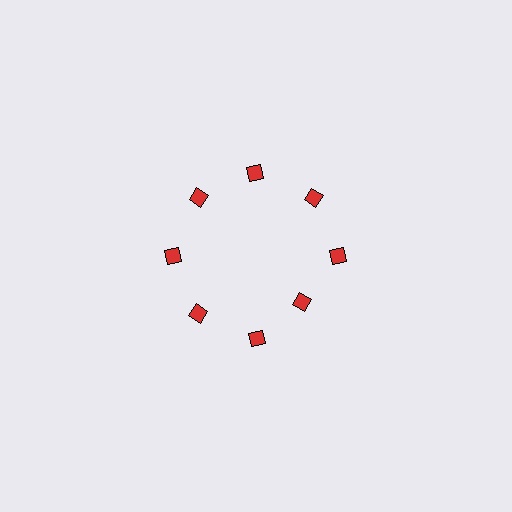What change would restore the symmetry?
The symmetry would be restored by moving it outward, back onto the ring so that all 8 diamonds sit at equal angles and equal distance from the center.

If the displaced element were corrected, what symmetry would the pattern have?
It would have 8-fold rotational symmetry — the pattern would map onto itself every 45 degrees.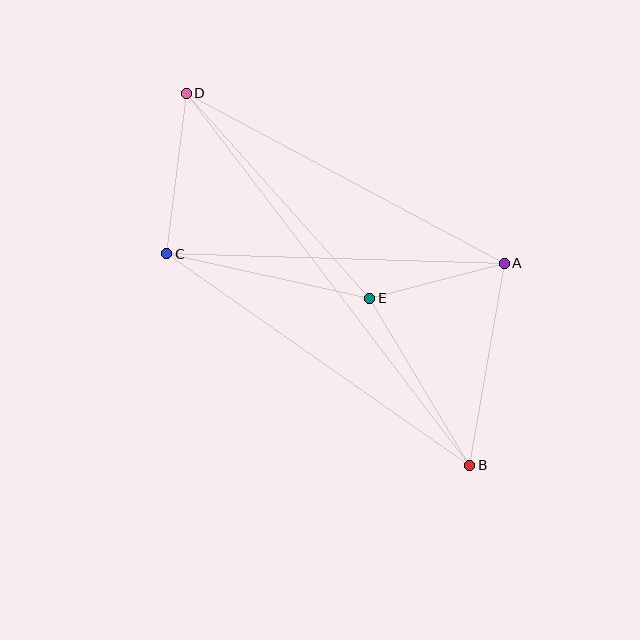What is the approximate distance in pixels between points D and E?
The distance between D and E is approximately 275 pixels.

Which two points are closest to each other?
Points A and E are closest to each other.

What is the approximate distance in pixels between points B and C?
The distance between B and C is approximately 369 pixels.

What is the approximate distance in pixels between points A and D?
The distance between A and D is approximately 361 pixels.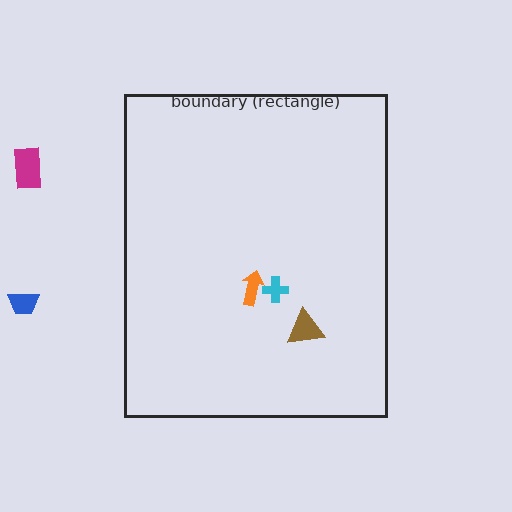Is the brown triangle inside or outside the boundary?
Inside.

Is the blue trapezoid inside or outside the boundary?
Outside.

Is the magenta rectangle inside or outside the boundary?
Outside.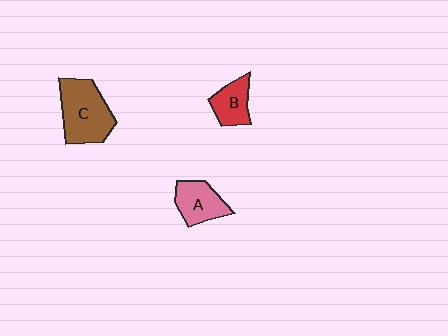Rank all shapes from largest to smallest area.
From largest to smallest: C (brown), A (pink), B (red).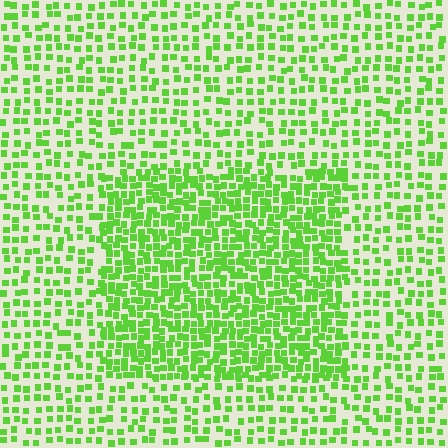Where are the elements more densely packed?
The elements are more densely packed inside the rectangle boundary.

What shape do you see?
I see a rectangle.